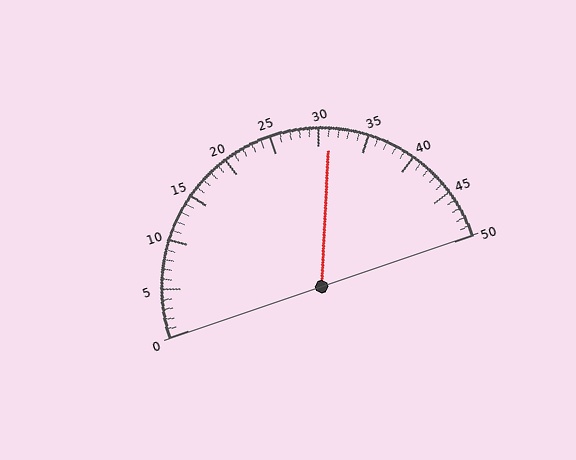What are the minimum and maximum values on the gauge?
The gauge ranges from 0 to 50.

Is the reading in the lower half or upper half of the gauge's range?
The reading is in the upper half of the range (0 to 50).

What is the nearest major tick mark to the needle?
The nearest major tick mark is 30.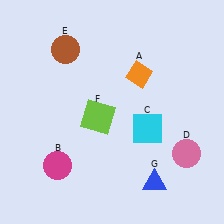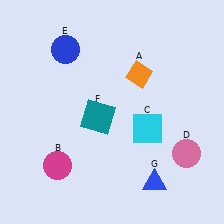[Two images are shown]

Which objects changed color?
E changed from brown to blue. F changed from lime to teal.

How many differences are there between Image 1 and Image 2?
There are 2 differences between the two images.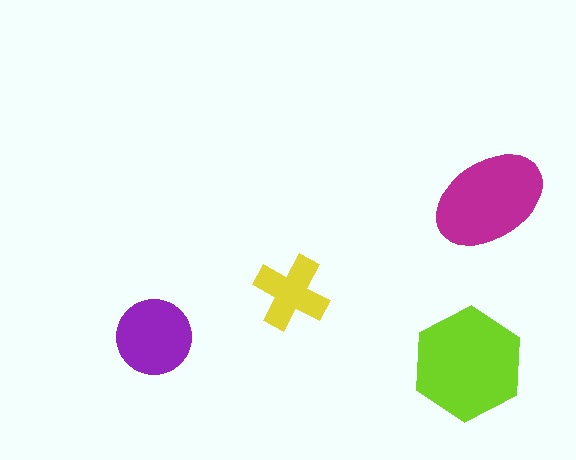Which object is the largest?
The lime hexagon.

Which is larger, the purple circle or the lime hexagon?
The lime hexagon.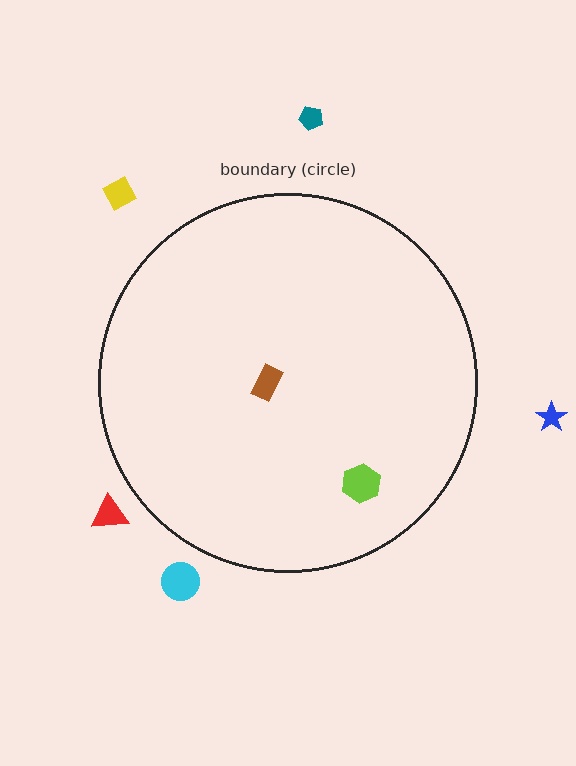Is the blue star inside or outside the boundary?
Outside.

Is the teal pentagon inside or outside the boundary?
Outside.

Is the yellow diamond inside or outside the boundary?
Outside.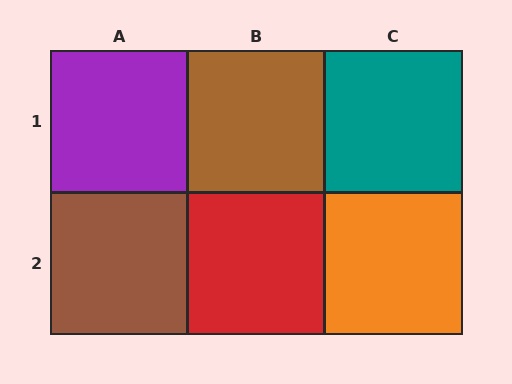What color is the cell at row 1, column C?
Teal.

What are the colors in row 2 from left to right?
Brown, red, orange.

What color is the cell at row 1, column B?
Brown.